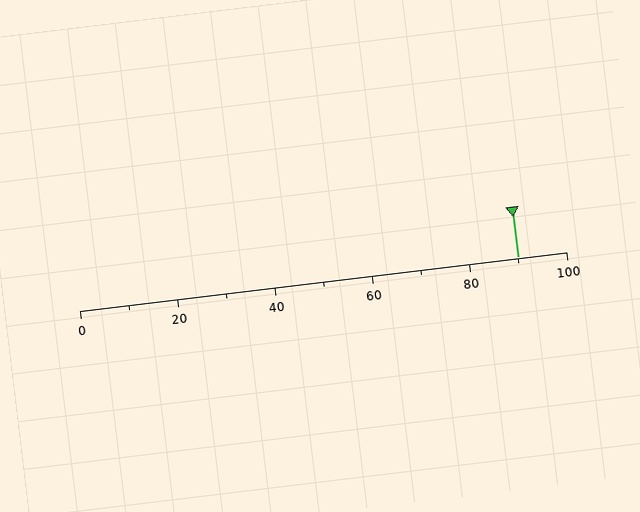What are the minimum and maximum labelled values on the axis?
The axis runs from 0 to 100.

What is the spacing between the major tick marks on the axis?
The major ticks are spaced 20 apart.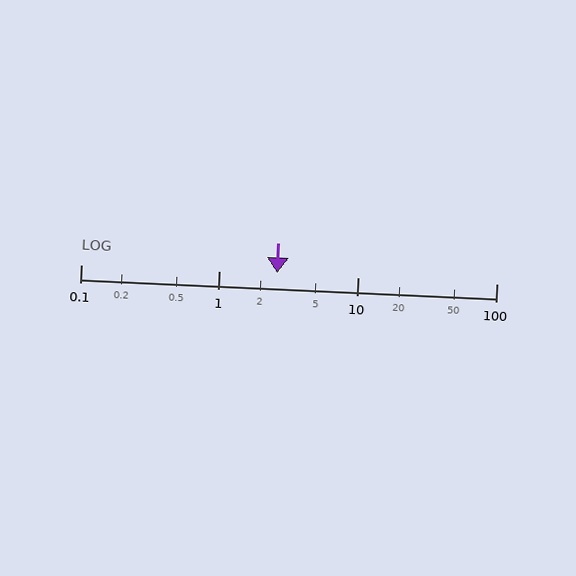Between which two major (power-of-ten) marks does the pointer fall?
The pointer is between 1 and 10.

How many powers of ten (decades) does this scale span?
The scale spans 3 decades, from 0.1 to 100.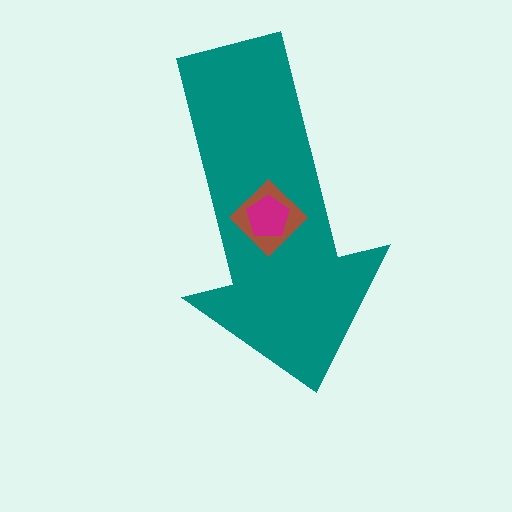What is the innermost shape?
The magenta pentagon.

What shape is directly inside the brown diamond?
The magenta pentagon.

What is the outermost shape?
The teal arrow.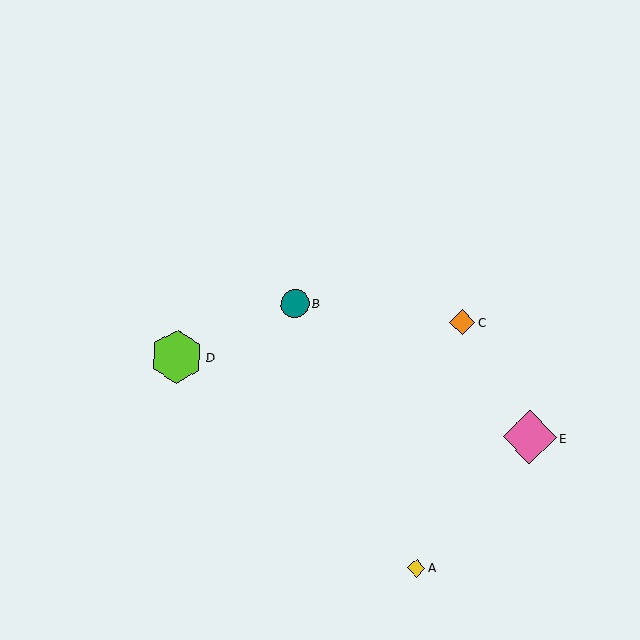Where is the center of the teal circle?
The center of the teal circle is at (295, 303).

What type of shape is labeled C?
Shape C is an orange diamond.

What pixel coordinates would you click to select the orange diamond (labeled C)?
Click at (462, 322) to select the orange diamond C.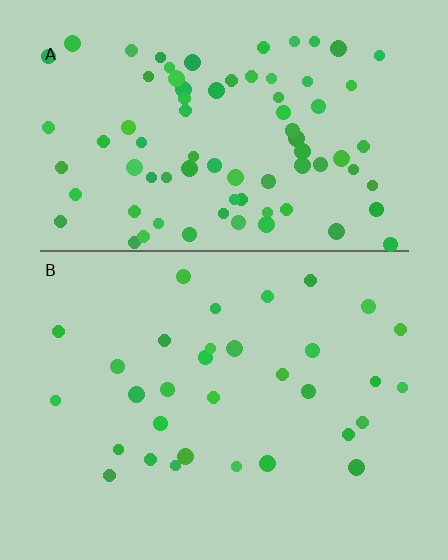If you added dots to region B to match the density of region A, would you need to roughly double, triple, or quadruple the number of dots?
Approximately double.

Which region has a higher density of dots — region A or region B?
A (the top).